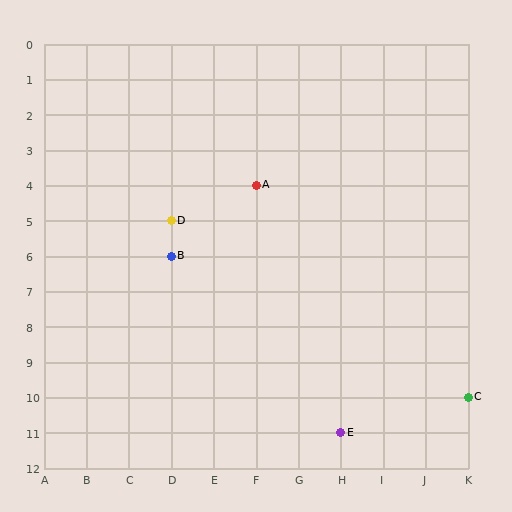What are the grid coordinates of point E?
Point E is at grid coordinates (H, 11).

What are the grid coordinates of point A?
Point A is at grid coordinates (F, 4).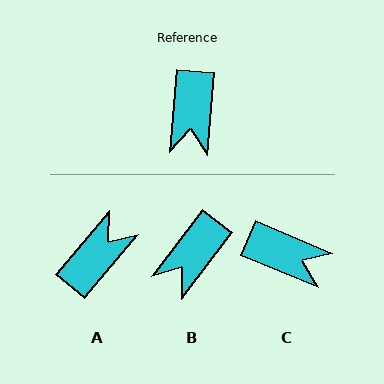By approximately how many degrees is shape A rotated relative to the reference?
Approximately 144 degrees counter-clockwise.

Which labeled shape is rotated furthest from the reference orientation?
A, about 144 degrees away.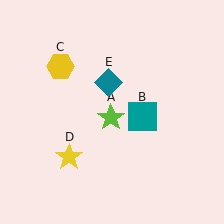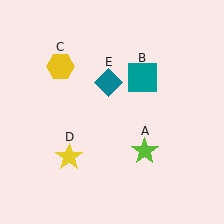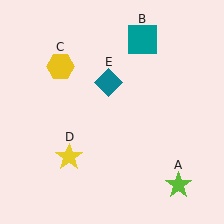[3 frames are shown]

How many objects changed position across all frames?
2 objects changed position: lime star (object A), teal square (object B).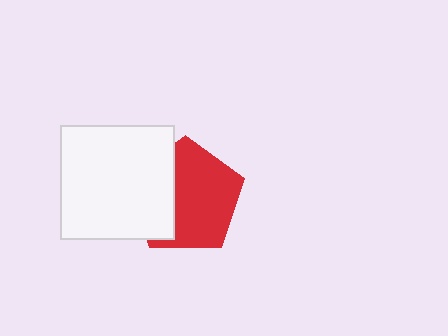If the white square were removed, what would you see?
You would see the complete red pentagon.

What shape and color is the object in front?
The object in front is a white square.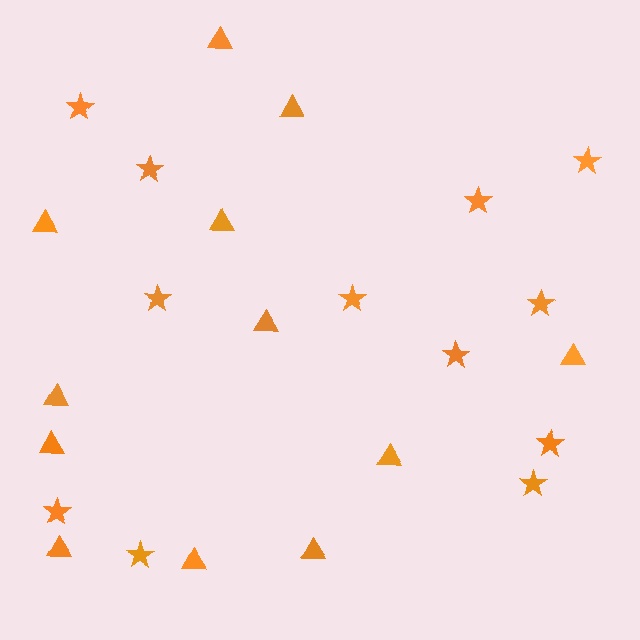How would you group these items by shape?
There are 2 groups: one group of stars (12) and one group of triangles (12).